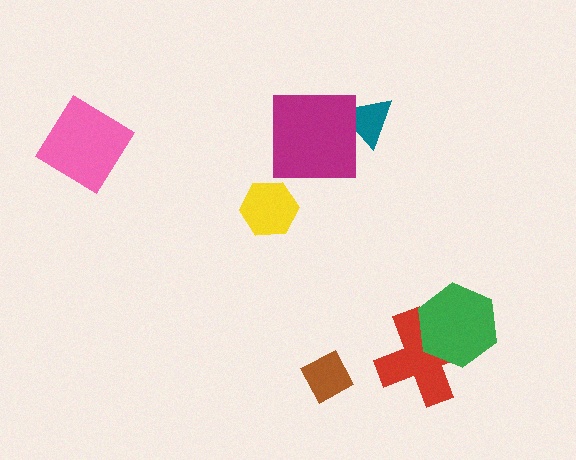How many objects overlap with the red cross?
1 object overlaps with the red cross.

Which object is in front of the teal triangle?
The magenta square is in front of the teal triangle.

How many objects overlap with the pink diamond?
0 objects overlap with the pink diamond.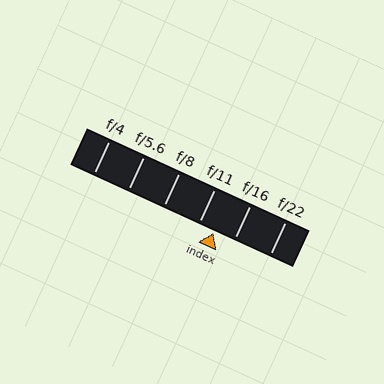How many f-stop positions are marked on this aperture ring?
There are 6 f-stop positions marked.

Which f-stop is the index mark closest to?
The index mark is closest to f/11.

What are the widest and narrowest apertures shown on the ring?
The widest aperture shown is f/4 and the narrowest is f/22.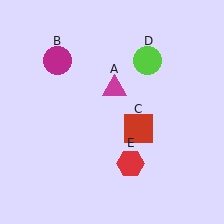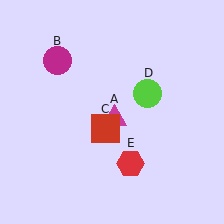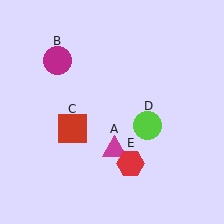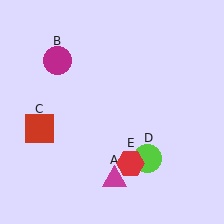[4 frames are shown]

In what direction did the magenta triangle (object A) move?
The magenta triangle (object A) moved down.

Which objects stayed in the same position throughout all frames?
Magenta circle (object B) and red hexagon (object E) remained stationary.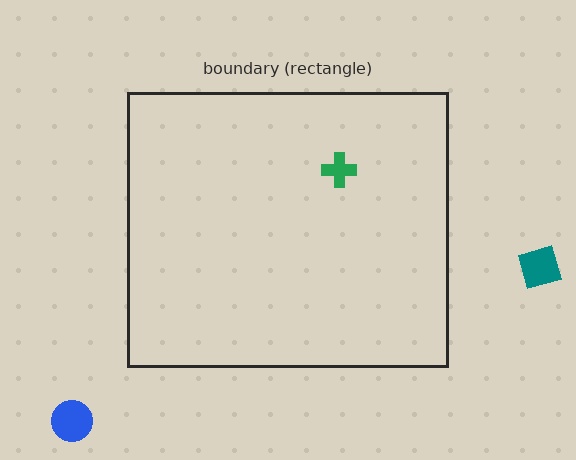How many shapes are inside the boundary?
1 inside, 2 outside.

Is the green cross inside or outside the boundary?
Inside.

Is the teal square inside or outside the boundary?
Outside.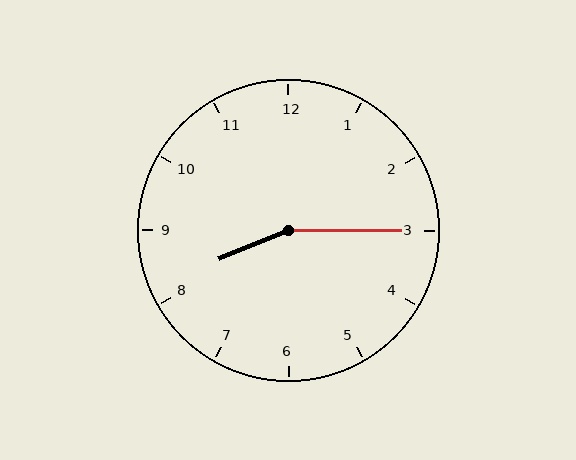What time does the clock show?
8:15.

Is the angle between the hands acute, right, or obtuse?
It is obtuse.